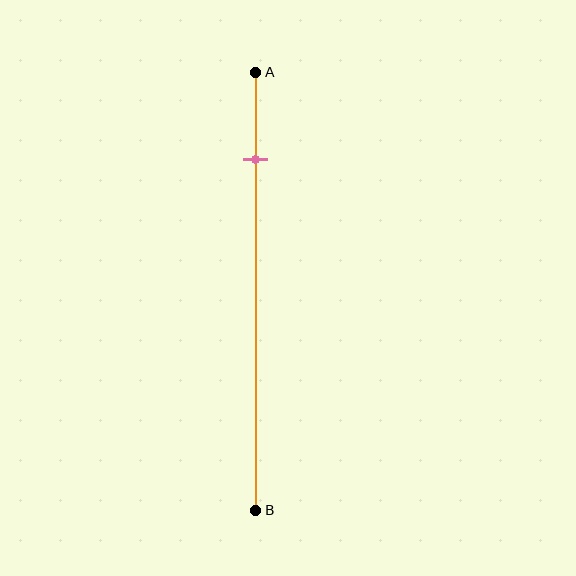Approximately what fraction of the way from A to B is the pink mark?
The pink mark is approximately 20% of the way from A to B.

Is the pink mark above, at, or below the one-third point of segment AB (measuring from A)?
The pink mark is above the one-third point of segment AB.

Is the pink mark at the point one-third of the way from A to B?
No, the mark is at about 20% from A, not at the 33% one-third point.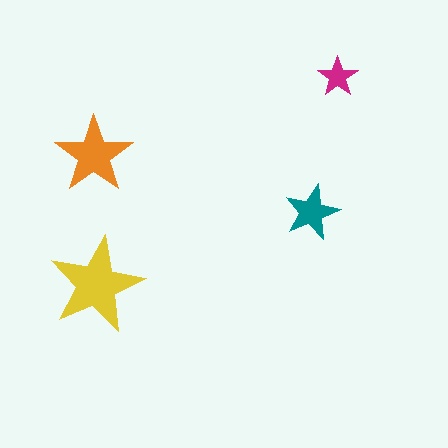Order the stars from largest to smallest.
the yellow one, the orange one, the teal one, the magenta one.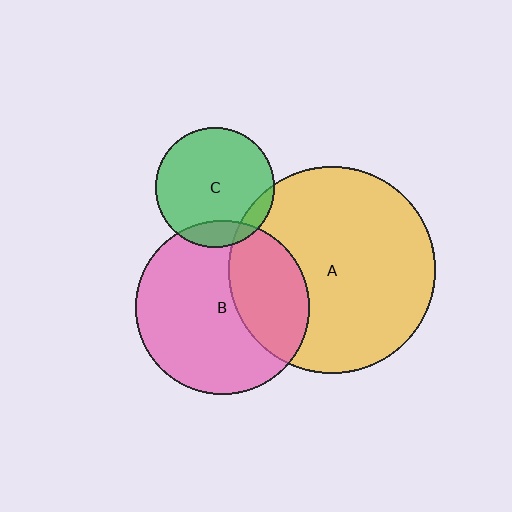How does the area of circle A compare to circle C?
Approximately 3.0 times.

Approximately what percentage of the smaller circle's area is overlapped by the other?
Approximately 10%.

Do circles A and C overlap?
Yes.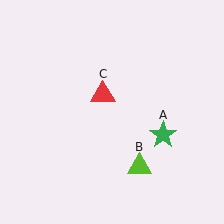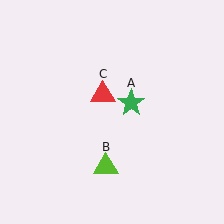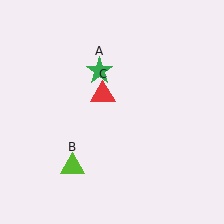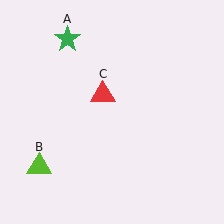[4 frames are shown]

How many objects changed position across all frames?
2 objects changed position: green star (object A), lime triangle (object B).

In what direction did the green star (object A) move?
The green star (object A) moved up and to the left.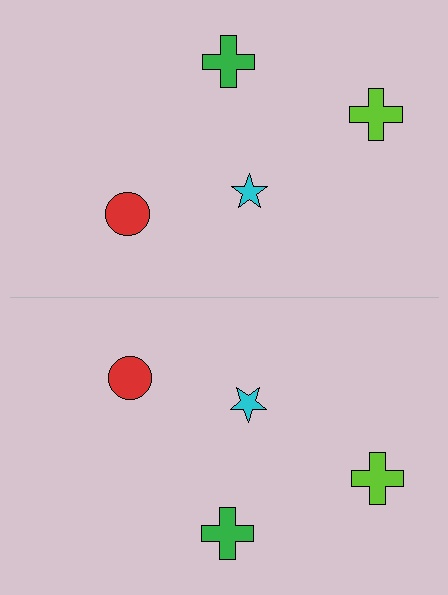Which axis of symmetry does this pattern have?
The pattern has a horizontal axis of symmetry running through the center of the image.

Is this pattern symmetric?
Yes, this pattern has bilateral (reflection) symmetry.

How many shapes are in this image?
There are 8 shapes in this image.